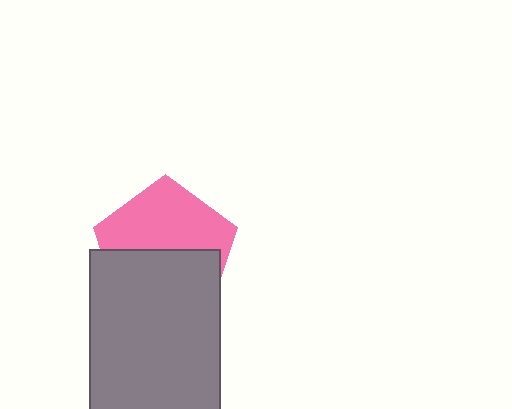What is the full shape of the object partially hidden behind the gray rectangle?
The partially hidden object is a pink pentagon.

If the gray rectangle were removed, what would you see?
You would see the complete pink pentagon.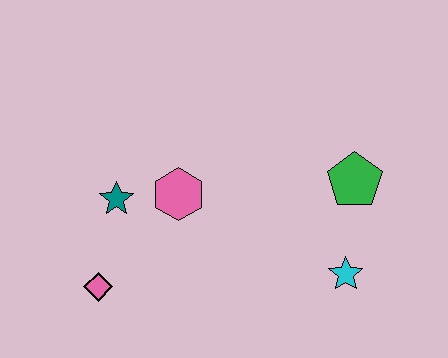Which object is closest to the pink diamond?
The teal star is closest to the pink diamond.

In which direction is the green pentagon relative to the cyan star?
The green pentagon is above the cyan star.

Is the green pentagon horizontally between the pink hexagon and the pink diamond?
No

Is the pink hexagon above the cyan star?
Yes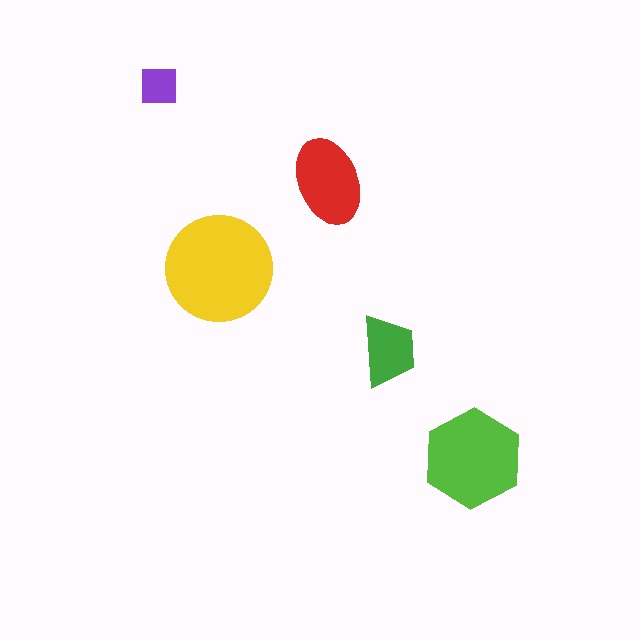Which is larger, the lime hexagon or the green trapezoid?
The lime hexagon.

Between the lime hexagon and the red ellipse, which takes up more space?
The lime hexagon.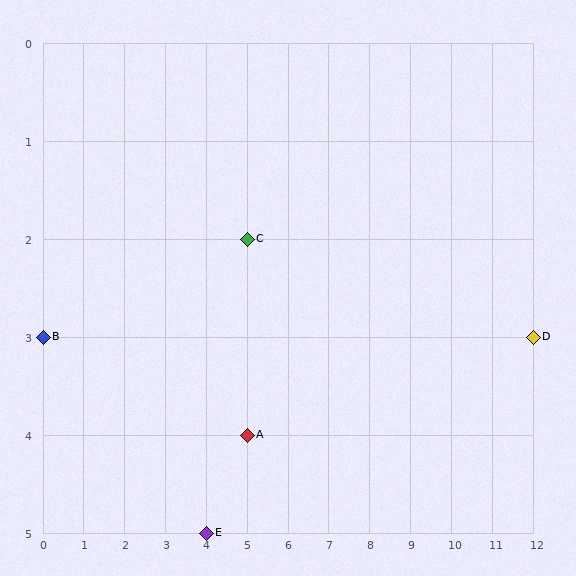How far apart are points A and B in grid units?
Points A and B are 5 columns and 1 row apart (about 5.1 grid units diagonally).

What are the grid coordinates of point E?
Point E is at grid coordinates (4, 5).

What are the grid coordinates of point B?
Point B is at grid coordinates (0, 3).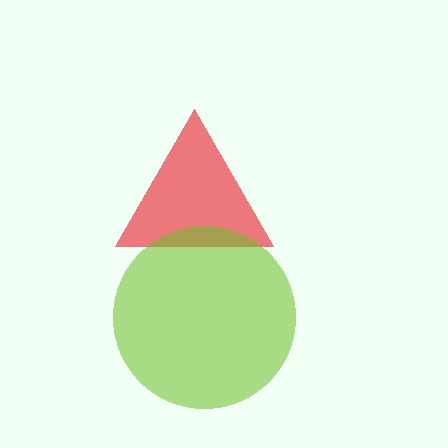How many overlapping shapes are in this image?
There are 2 overlapping shapes in the image.